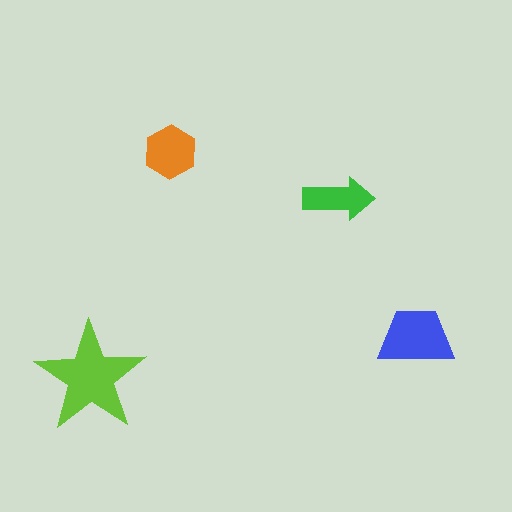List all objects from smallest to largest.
The green arrow, the orange hexagon, the blue trapezoid, the lime star.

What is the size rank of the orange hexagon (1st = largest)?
3rd.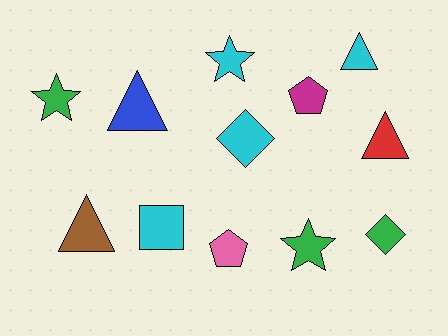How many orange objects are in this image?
There are no orange objects.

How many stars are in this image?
There are 3 stars.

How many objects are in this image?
There are 12 objects.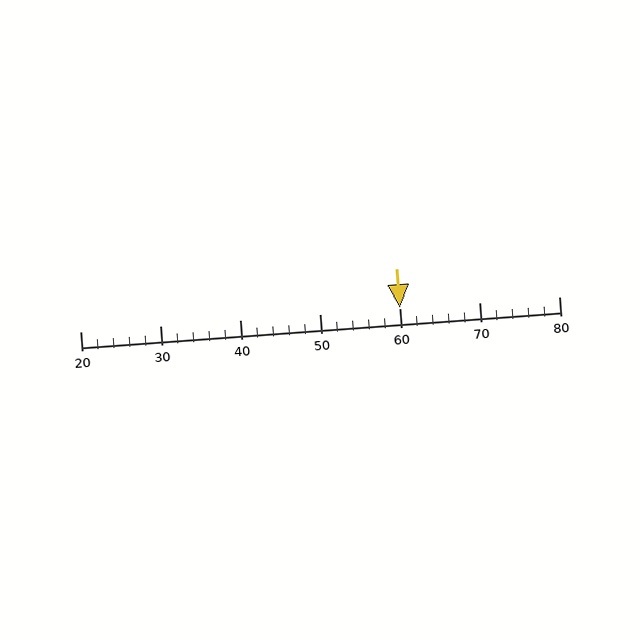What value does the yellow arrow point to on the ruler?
The yellow arrow points to approximately 60.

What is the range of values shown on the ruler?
The ruler shows values from 20 to 80.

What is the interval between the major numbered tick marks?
The major tick marks are spaced 10 units apart.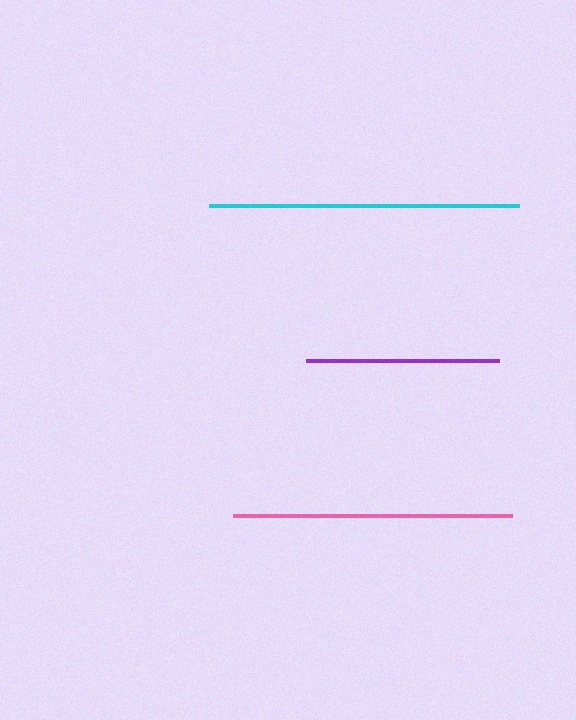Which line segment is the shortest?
The purple line is the shortest at approximately 193 pixels.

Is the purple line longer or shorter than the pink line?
The pink line is longer than the purple line.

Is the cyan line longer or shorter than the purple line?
The cyan line is longer than the purple line.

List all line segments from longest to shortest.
From longest to shortest: cyan, pink, purple.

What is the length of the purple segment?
The purple segment is approximately 193 pixels long.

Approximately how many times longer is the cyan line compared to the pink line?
The cyan line is approximately 1.1 times the length of the pink line.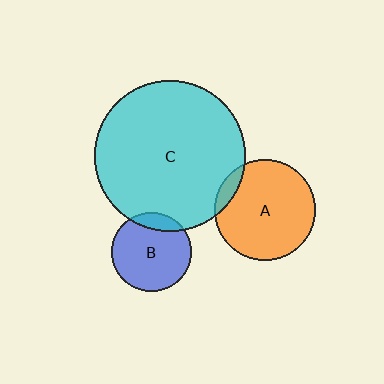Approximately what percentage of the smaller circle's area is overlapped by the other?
Approximately 15%.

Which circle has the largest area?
Circle C (cyan).